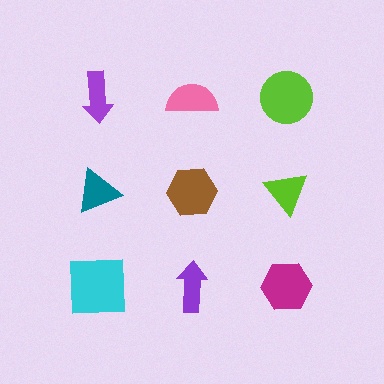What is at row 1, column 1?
A purple arrow.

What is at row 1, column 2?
A pink semicircle.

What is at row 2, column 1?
A teal triangle.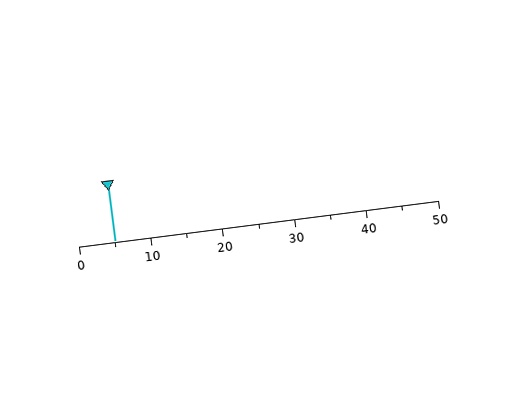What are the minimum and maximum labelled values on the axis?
The axis runs from 0 to 50.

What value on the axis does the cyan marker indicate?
The marker indicates approximately 5.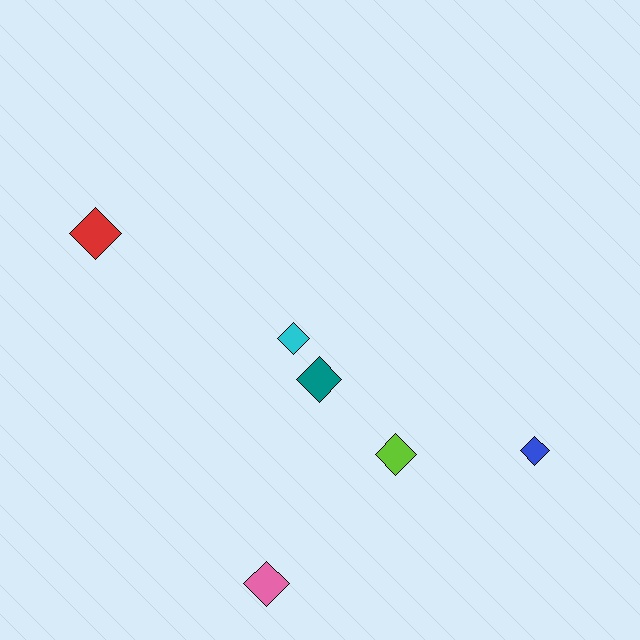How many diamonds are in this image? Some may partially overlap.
There are 6 diamonds.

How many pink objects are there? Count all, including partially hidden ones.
There is 1 pink object.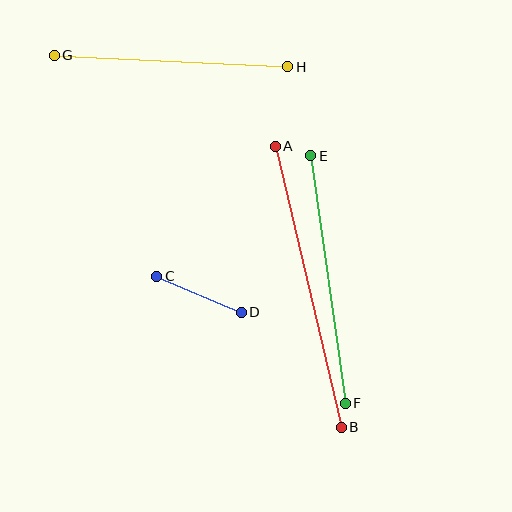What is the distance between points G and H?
The distance is approximately 234 pixels.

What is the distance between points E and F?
The distance is approximately 250 pixels.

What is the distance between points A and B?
The distance is approximately 289 pixels.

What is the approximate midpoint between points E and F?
The midpoint is at approximately (328, 280) pixels.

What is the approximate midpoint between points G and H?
The midpoint is at approximately (171, 61) pixels.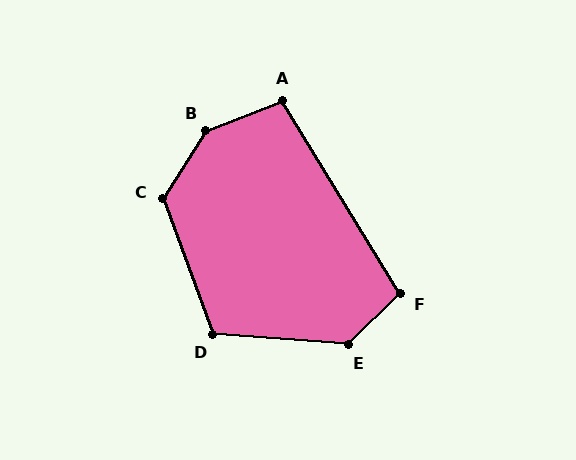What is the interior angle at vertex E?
Approximately 132 degrees (obtuse).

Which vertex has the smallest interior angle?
A, at approximately 100 degrees.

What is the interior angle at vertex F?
Approximately 103 degrees (obtuse).